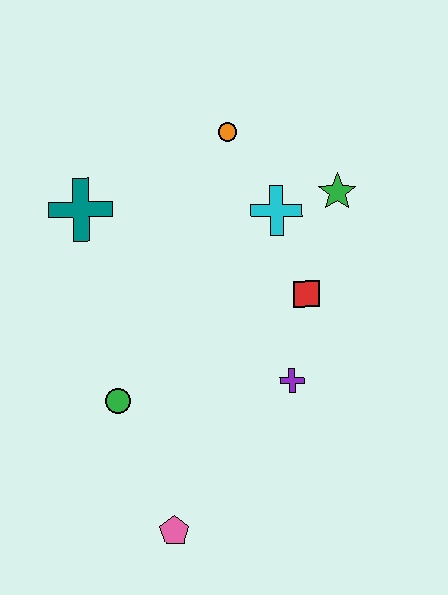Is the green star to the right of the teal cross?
Yes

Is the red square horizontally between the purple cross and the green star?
Yes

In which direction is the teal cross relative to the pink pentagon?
The teal cross is above the pink pentagon.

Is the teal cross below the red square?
No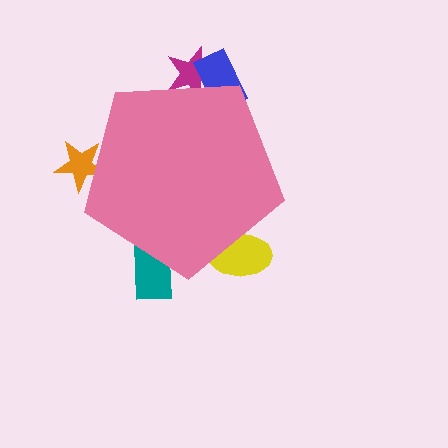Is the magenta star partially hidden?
Yes, the magenta star is partially hidden behind the pink pentagon.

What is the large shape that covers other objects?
A pink pentagon.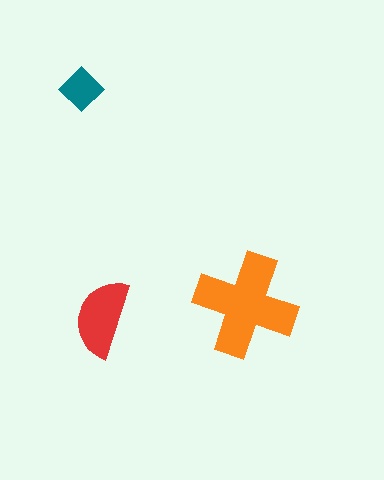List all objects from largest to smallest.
The orange cross, the red semicircle, the teal diamond.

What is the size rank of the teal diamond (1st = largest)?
3rd.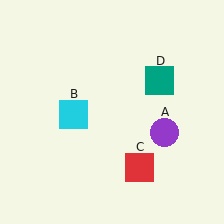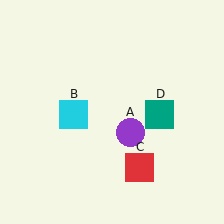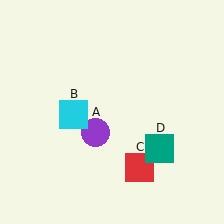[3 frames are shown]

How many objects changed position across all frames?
2 objects changed position: purple circle (object A), teal square (object D).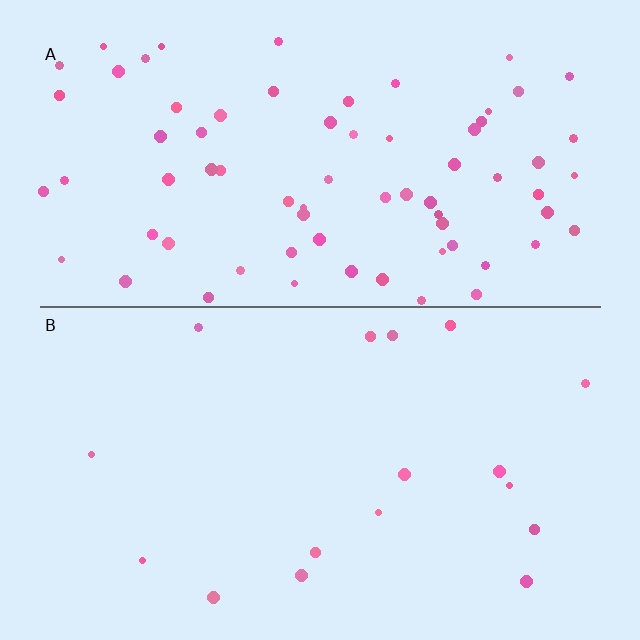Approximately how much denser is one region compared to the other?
Approximately 4.3× — region A over region B.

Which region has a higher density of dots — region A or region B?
A (the top).